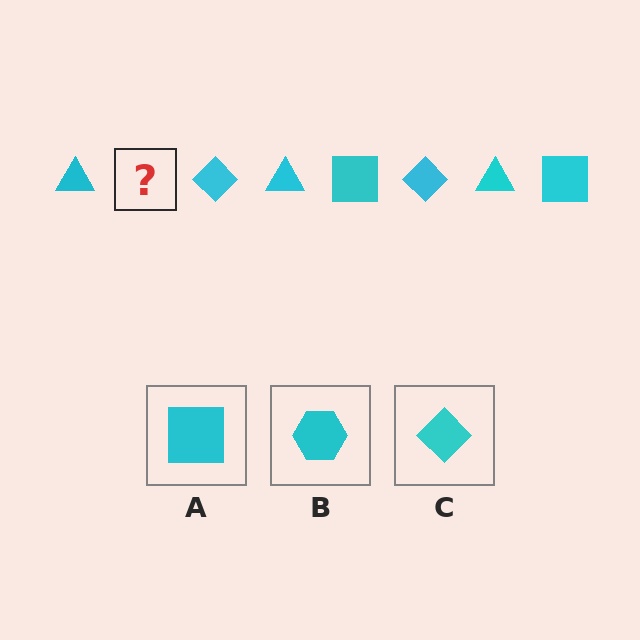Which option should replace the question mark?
Option A.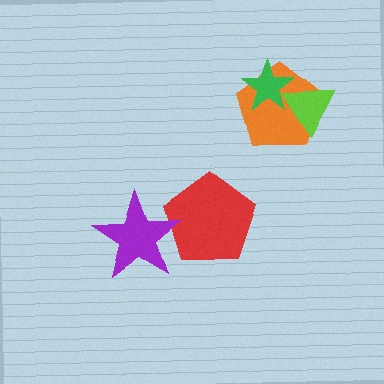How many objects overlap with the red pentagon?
1 object overlaps with the red pentagon.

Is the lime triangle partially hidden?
Yes, it is partially covered by another shape.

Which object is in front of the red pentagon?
The purple star is in front of the red pentagon.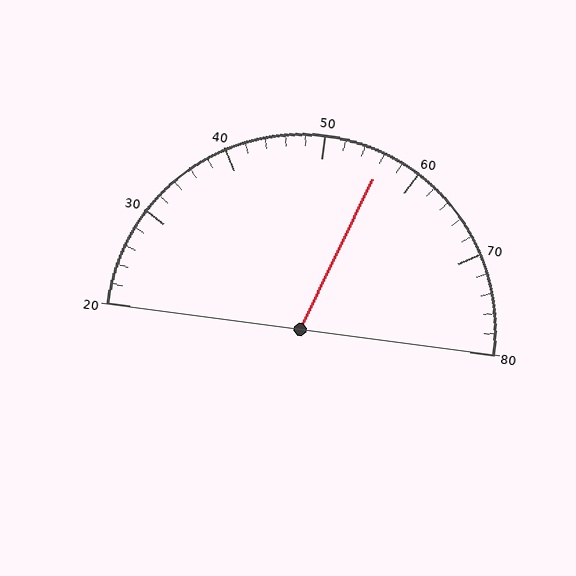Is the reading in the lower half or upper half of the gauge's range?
The reading is in the upper half of the range (20 to 80).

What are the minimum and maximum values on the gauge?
The gauge ranges from 20 to 80.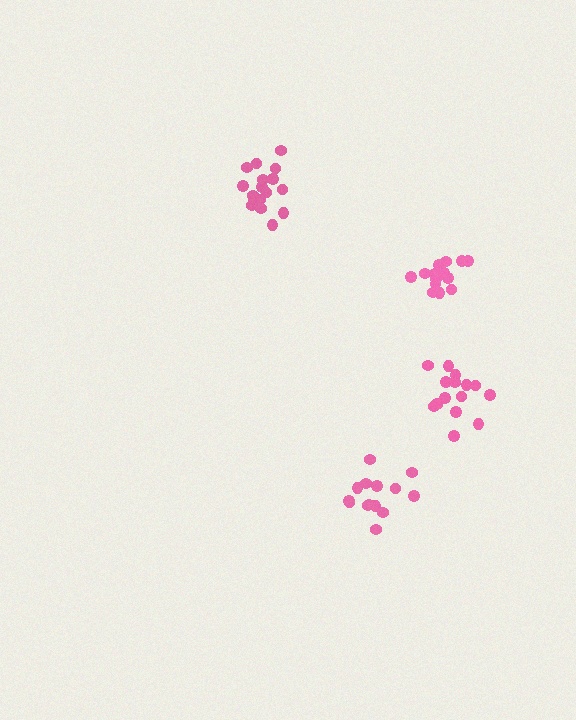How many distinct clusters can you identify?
There are 4 distinct clusters.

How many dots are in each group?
Group 1: 14 dots, Group 2: 18 dots, Group 3: 15 dots, Group 4: 16 dots (63 total).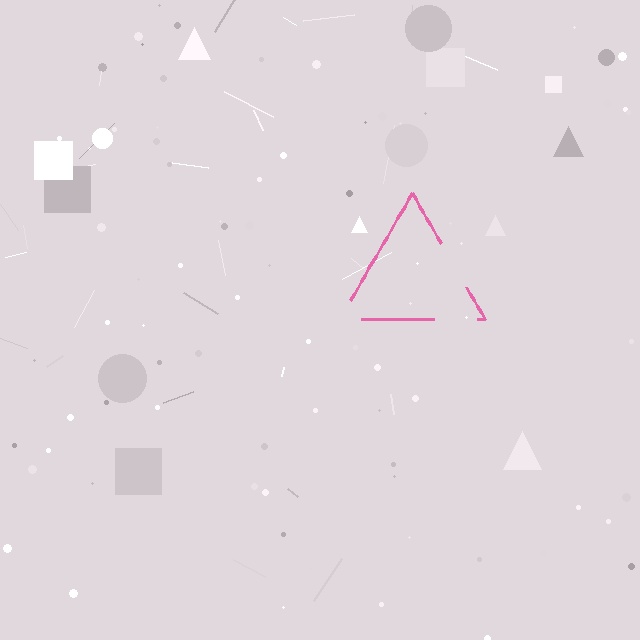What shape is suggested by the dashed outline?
The dashed outline suggests a triangle.